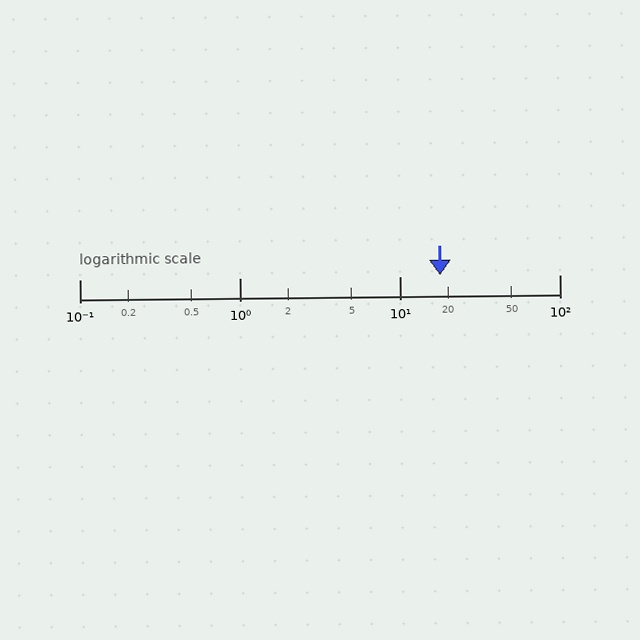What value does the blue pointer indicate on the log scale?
The pointer indicates approximately 18.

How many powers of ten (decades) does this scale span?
The scale spans 3 decades, from 0.1 to 100.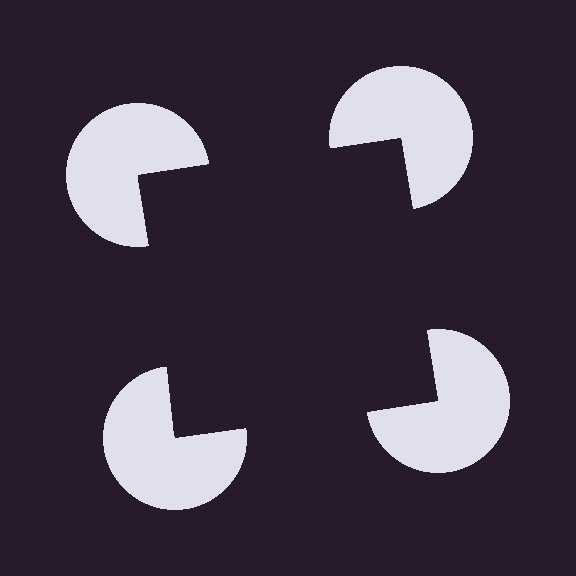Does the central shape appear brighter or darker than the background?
It typically appears slightly darker than the background, even though no actual brightness change is drawn.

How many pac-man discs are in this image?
There are 4 — one at each vertex of the illusory square.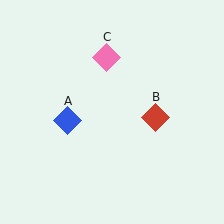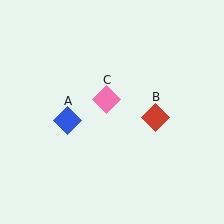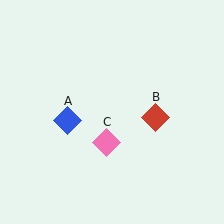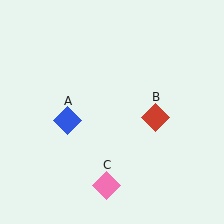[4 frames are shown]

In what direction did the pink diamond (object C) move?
The pink diamond (object C) moved down.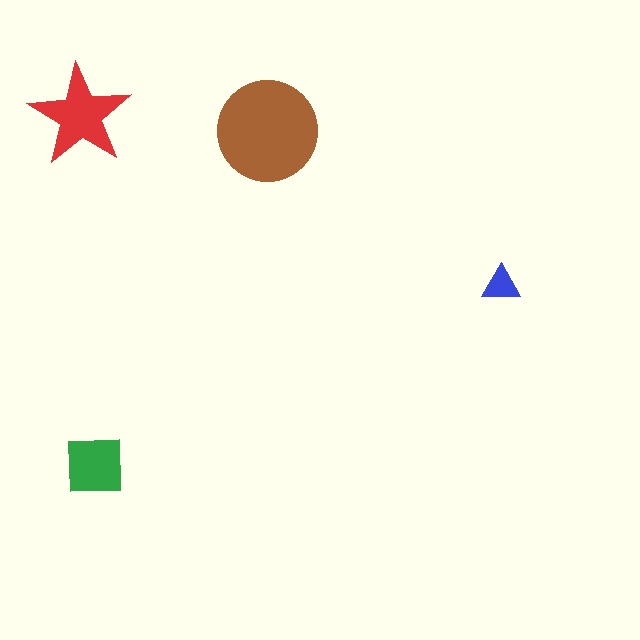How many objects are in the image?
There are 4 objects in the image.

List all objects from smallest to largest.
The blue triangle, the green square, the red star, the brown circle.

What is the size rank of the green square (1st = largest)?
3rd.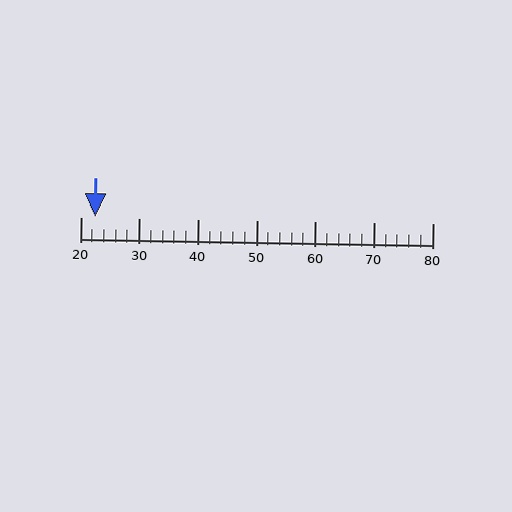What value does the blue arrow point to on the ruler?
The blue arrow points to approximately 22.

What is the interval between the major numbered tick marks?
The major tick marks are spaced 10 units apart.